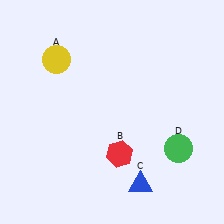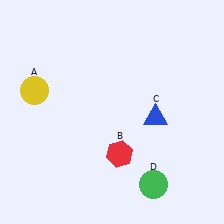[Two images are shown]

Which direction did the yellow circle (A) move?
The yellow circle (A) moved down.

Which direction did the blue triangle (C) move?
The blue triangle (C) moved up.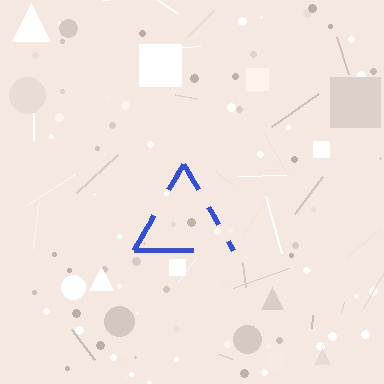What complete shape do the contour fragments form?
The contour fragments form a triangle.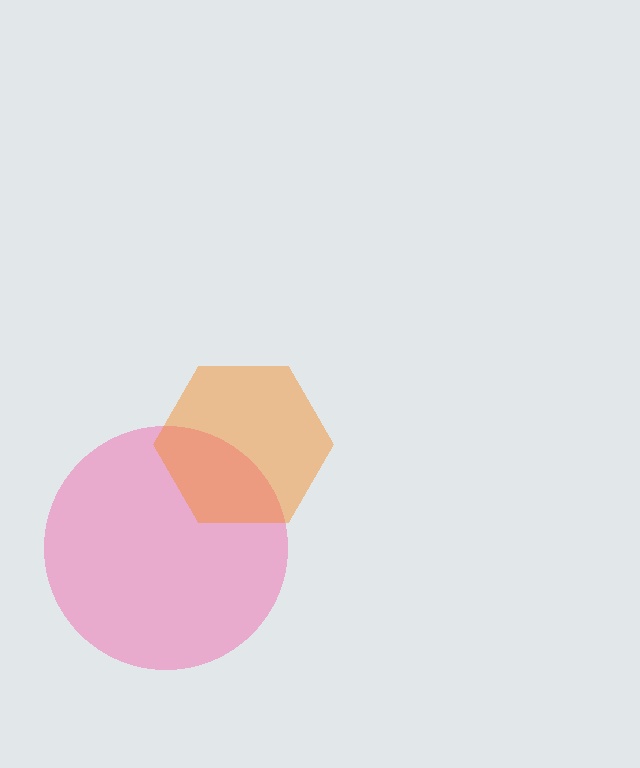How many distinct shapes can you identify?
There are 2 distinct shapes: a pink circle, an orange hexagon.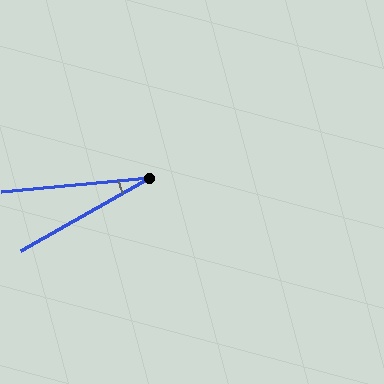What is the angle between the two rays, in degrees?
Approximately 24 degrees.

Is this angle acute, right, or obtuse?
It is acute.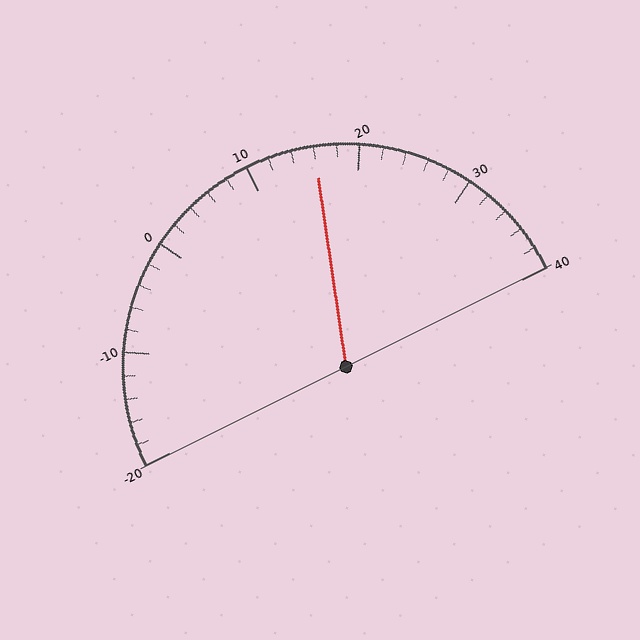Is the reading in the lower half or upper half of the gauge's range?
The reading is in the upper half of the range (-20 to 40).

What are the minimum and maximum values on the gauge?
The gauge ranges from -20 to 40.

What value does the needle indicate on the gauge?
The needle indicates approximately 16.